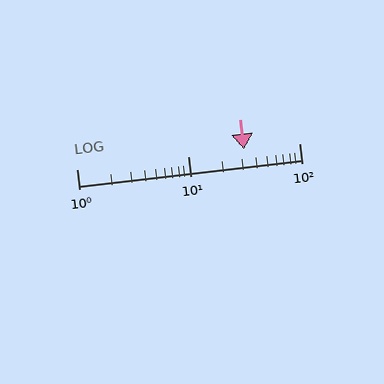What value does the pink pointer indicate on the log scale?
The pointer indicates approximately 32.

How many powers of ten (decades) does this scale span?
The scale spans 2 decades, from 1 to 100.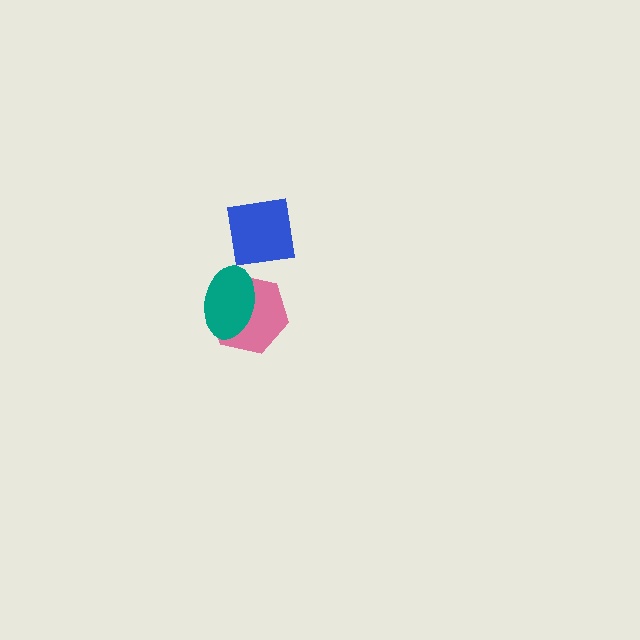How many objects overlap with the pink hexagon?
1 object overlaps with the pink hexagon.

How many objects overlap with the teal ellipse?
1 object overlaps with the teal ellipse.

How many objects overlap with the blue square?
0 objects overlap with the blue square.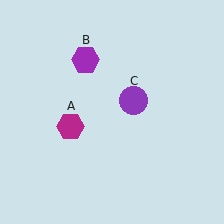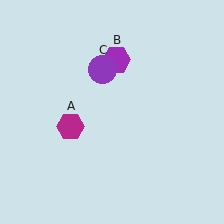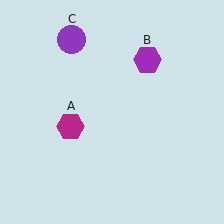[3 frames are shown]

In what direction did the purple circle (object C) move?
The purple circle (object C) moved up and to the left.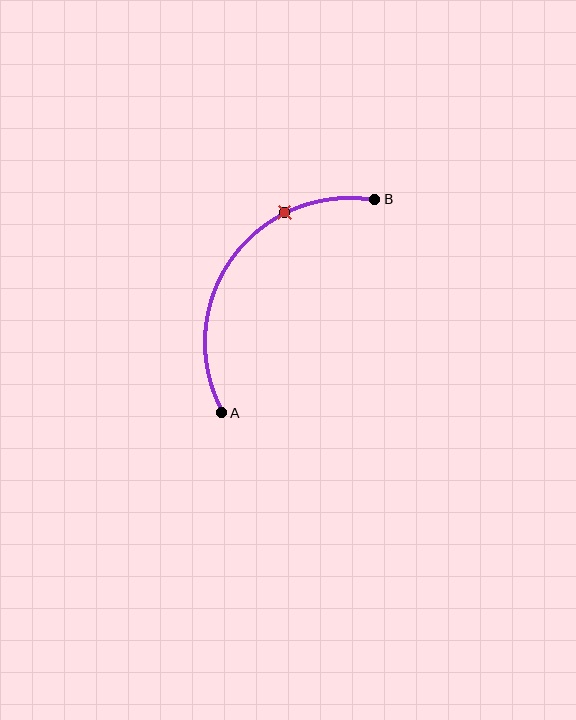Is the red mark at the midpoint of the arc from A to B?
No. The red mark lies on the arc but is closer to endpoint B. The arc midpoint would be at the point on the curve equidistant along the arc from both A and B.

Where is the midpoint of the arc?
The arc midpoint is the point on the curve farthest from the straight line joining A and B. It sits above and to the left of that line.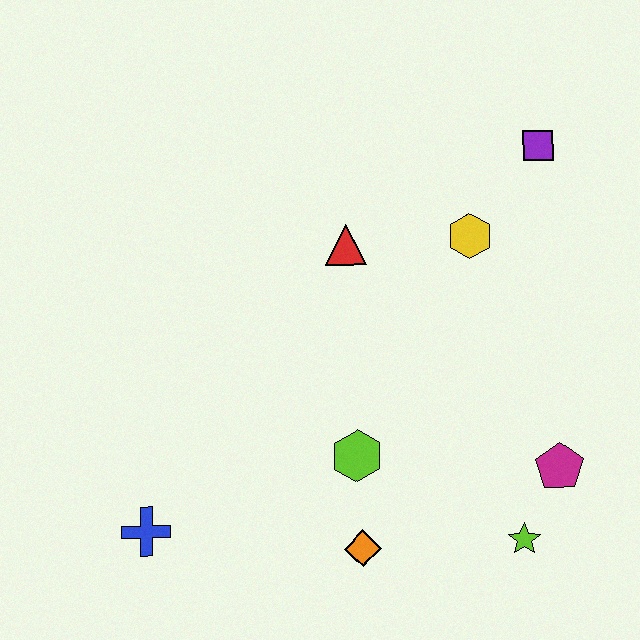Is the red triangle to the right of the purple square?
No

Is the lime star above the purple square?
No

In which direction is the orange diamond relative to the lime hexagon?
The orange diamond is below the lime hexagon.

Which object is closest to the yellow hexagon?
The purple square is closest to the yellow hexagon.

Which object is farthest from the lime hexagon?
The purple square is farthest from the lime hexagon.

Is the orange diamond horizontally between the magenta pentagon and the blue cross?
Yes